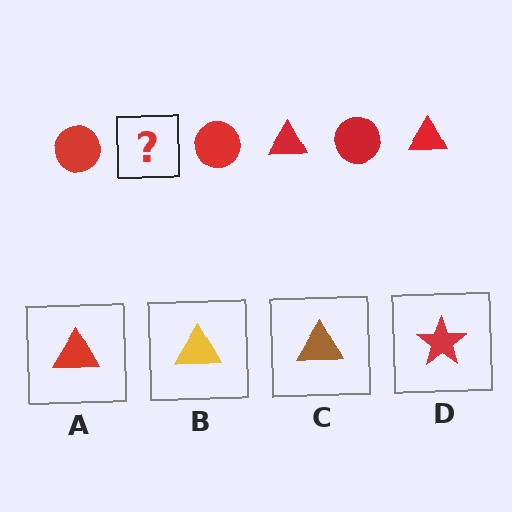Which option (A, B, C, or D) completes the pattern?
A.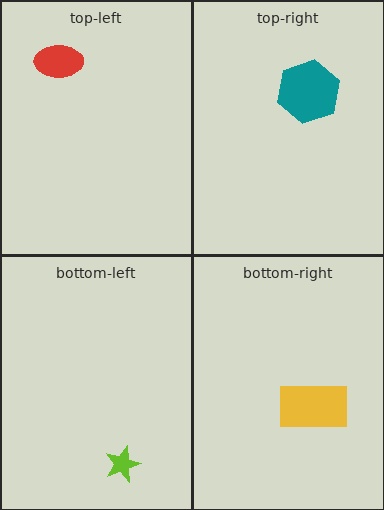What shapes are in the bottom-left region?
The lime star.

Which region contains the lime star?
The bottom-left region.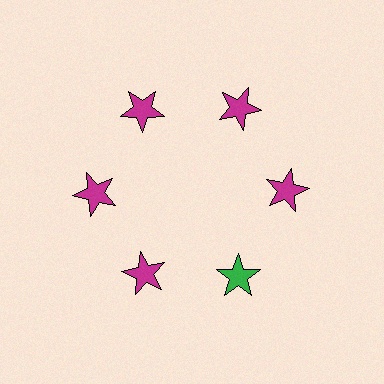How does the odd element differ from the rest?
It has a different color: green instead of magenta.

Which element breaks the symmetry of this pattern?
The green star at roughly the 5 o'clock position breaks the symmetry. All other shapes are magenta stars.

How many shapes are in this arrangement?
There are 6 shapes arranged in a ring pattern.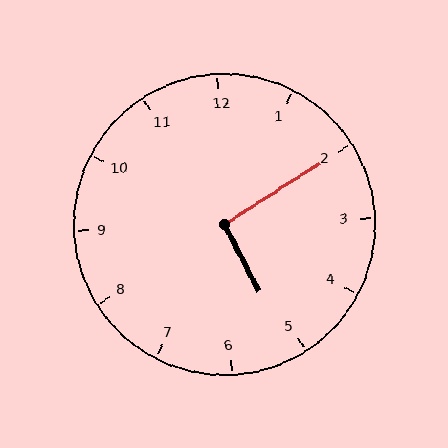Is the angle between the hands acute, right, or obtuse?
It is right.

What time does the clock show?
5:10.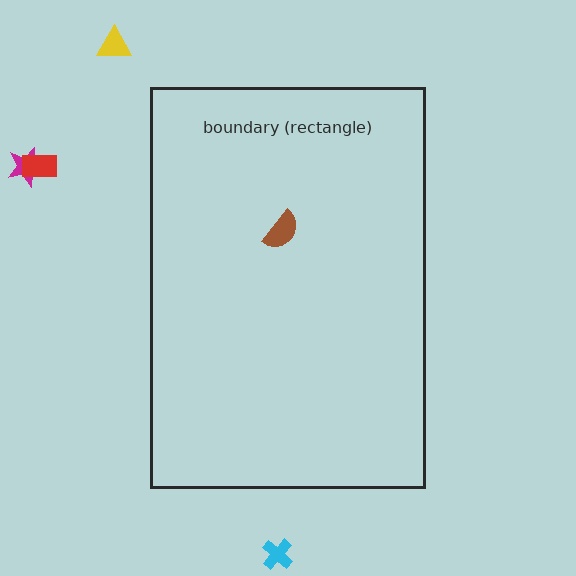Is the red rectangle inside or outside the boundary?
Outside.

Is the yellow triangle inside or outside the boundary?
Outside.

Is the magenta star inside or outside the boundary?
Outside.